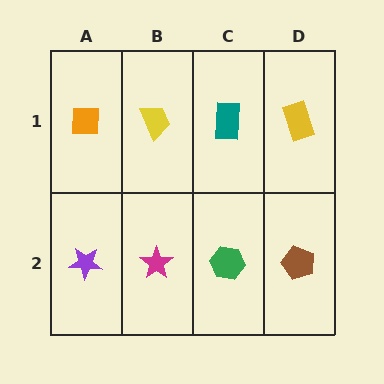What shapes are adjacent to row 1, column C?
A green hexagon (row 2, column C), a yellow trapezoid (row 1, column B), a yellow rectangle (row 1, column D).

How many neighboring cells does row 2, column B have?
3.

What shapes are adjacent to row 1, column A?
A purple star (row 2, column A), a yellow trapezoid (row 1, column B).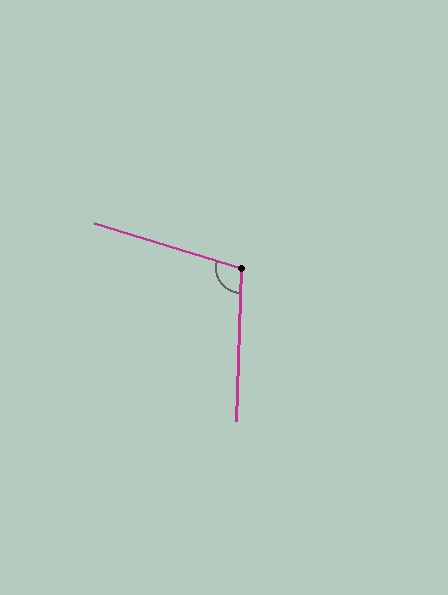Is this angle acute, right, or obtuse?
It is obtuse.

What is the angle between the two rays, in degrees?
Approximately 105 degrees.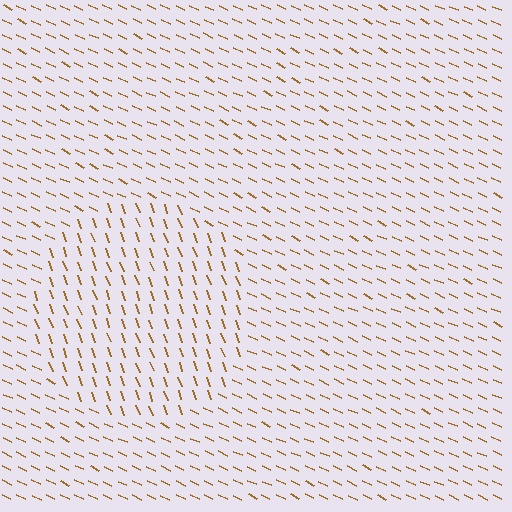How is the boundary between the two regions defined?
The boundary is defined purely by a change in line orientation (approximately 45 degrees difference). All lines are the same color and thickness.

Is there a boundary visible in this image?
Yes, there is a texture boundary formed by a change in line orientation.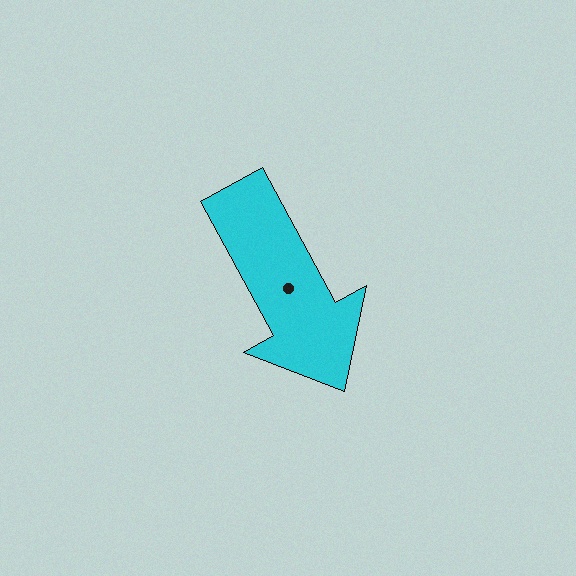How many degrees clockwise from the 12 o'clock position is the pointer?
Approximately 151 degrees.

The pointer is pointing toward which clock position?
Roughly 5 o'clock.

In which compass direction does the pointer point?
Southeast.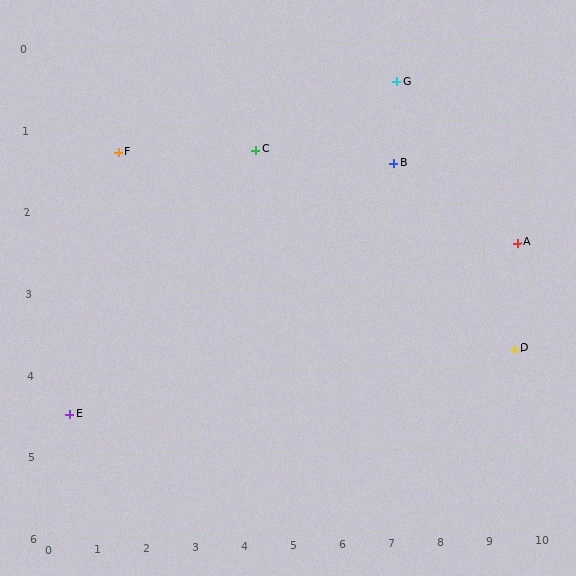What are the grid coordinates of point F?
Point F is at approximately (1.6, 1.3).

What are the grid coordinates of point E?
Point E is at approximately (0.5, 4.5).